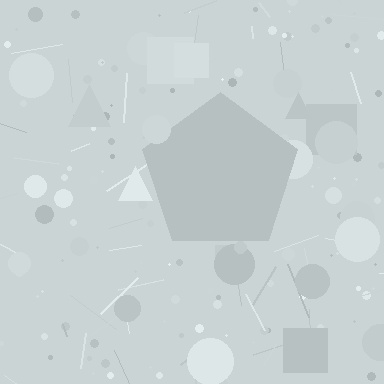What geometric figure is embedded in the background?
A pentagon is embedded in the background.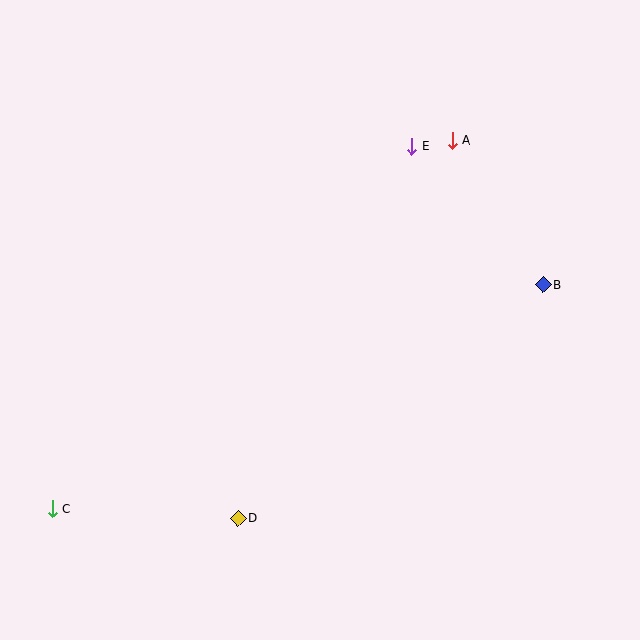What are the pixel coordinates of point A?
Point A is at (452, 141).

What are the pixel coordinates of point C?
Point C is at (52, 509).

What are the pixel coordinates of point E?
Point E is at (412, 146).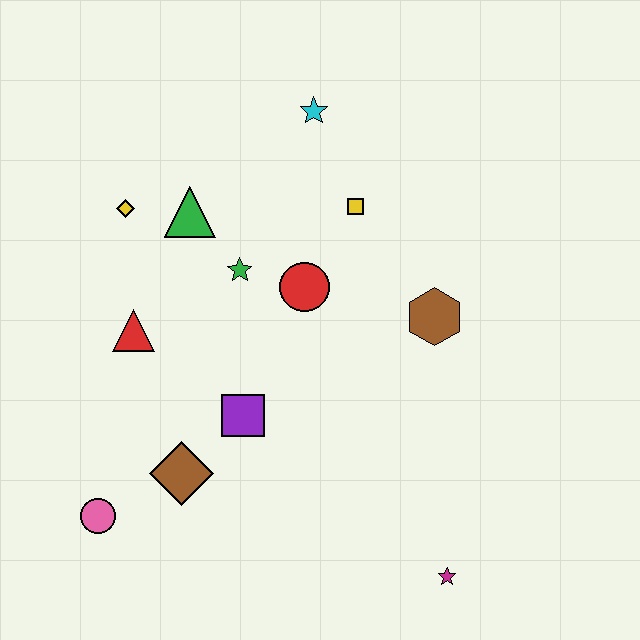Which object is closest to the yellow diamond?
The green triangle is closest to the yellow diamond.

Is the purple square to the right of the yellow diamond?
Yes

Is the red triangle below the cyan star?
Yes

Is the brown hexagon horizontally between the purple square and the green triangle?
No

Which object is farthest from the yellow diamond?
The magenta star is farthest from the yellow diamond.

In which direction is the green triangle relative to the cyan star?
The green triangle is to the left of the cyan star.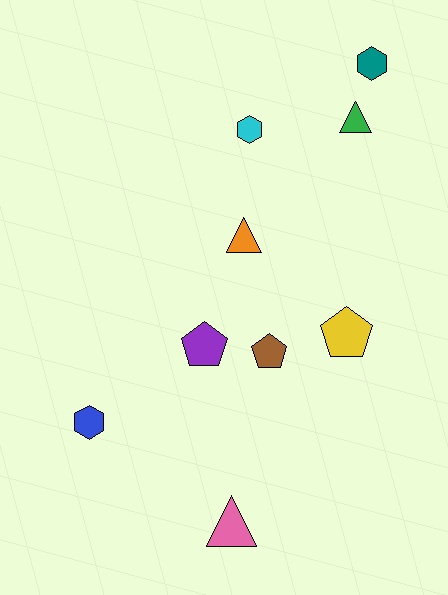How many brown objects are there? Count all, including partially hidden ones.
There is 1 brown object.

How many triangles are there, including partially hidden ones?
There are 3 triangles.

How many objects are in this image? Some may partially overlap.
There are 9 objects.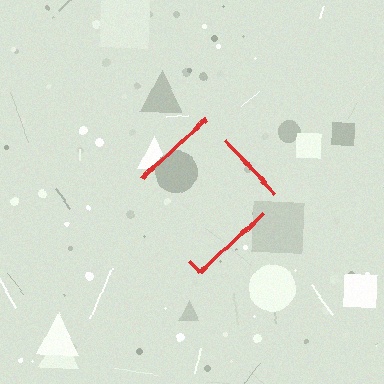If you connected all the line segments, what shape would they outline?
They would outline a diamond.